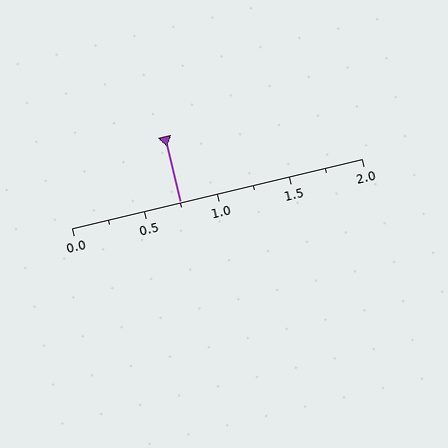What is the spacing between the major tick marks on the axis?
The major ticks are spaced 0.5 apart.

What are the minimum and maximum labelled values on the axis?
The axis runs from 0.0 to 2.0.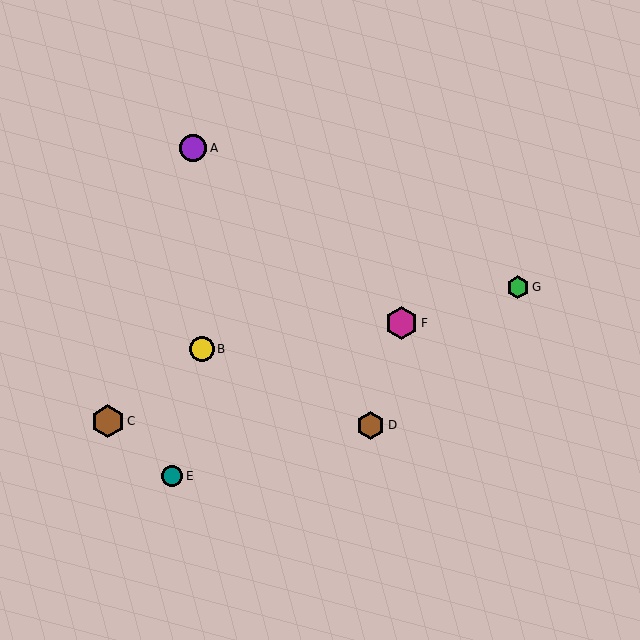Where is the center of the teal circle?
The center of the teal circle is at (172, 476).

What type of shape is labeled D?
Shape D is a brown hexagon.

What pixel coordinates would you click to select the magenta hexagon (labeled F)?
Click at (402, 323) to select the magenta hexagon F.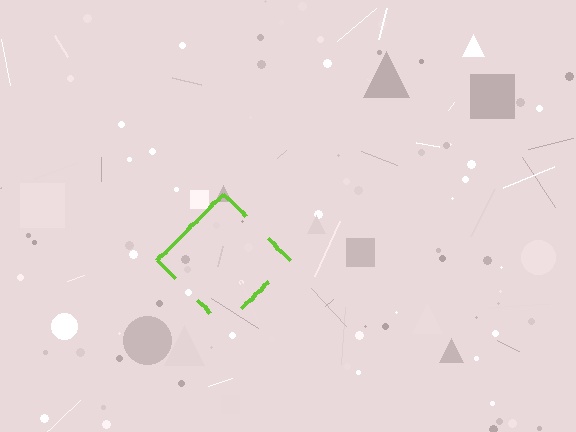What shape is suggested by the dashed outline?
The dashed outline suggests a diamond.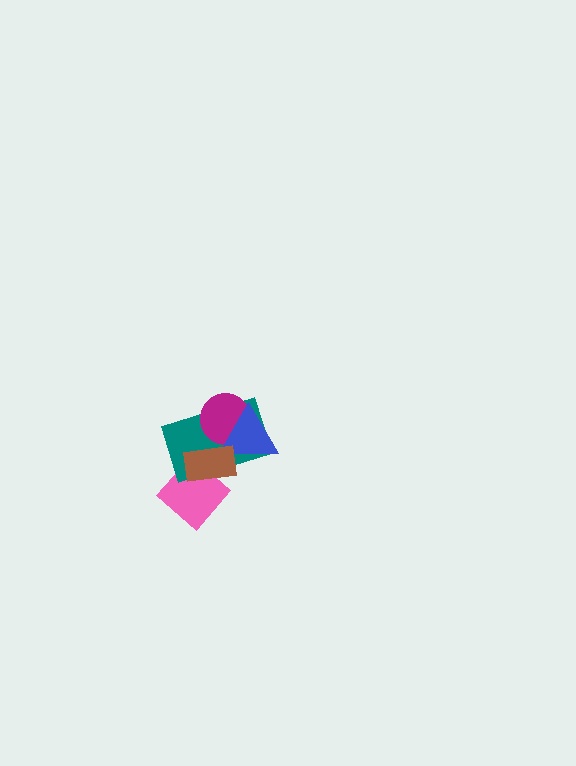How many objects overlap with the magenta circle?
2 objects overlap with the magenta circle.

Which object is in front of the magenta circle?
The blue triangle is in front of the magenta circle.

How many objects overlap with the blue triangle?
3 objects overlap with the blue triangle.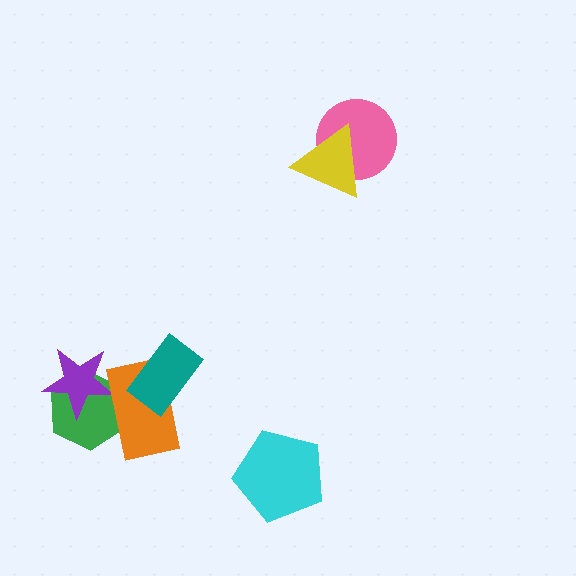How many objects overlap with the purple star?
2 objects overlap with the purple star.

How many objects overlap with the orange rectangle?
3 objects overlap with the orange rectangle.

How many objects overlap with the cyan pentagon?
0 objects overlap with the cyan pentagon.